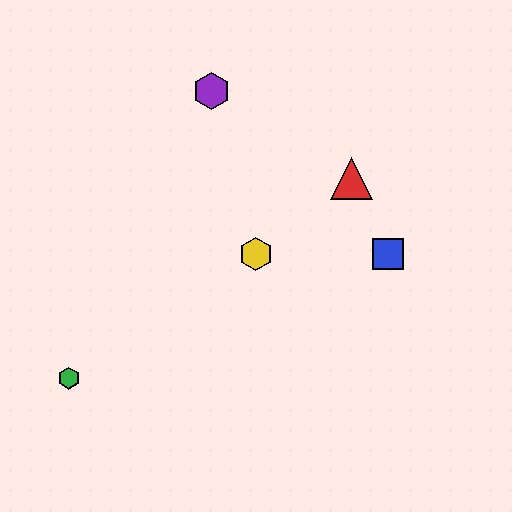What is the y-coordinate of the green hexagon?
The green hexagon is at y≈378.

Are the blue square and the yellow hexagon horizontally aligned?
Yes, both are at y≈254.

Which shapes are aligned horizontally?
The blue square, the yellow hexagon are aligned horizontally.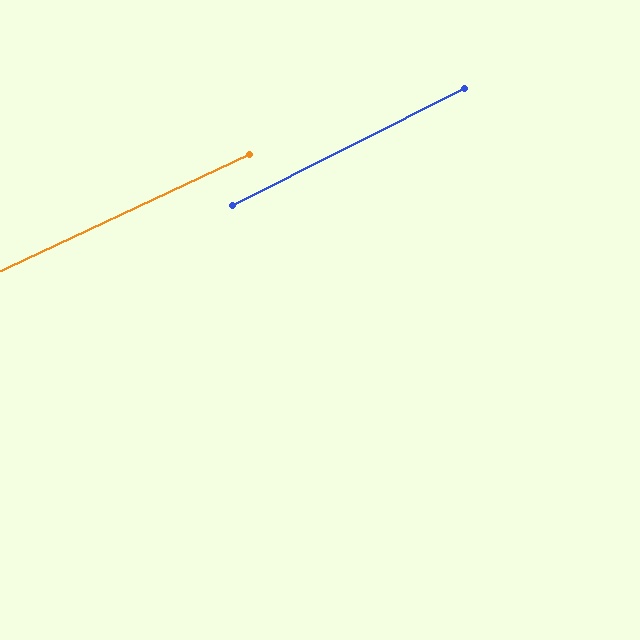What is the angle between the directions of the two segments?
Approximately 2 degrees.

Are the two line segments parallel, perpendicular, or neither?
Parallel — their directions differ by only 1.7°.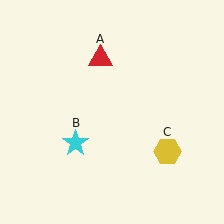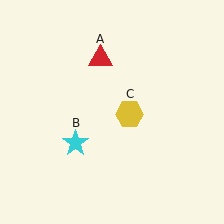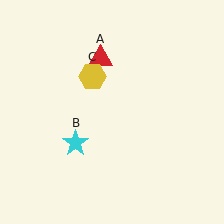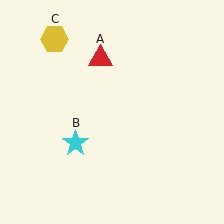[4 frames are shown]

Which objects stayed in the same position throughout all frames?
Red triangle (object A) and cyan star (object B) remained stationary.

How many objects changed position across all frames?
1 object changed position: yellow hexagon (object C).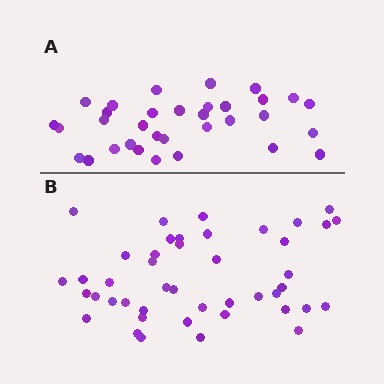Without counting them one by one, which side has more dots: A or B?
Region B (the bottom region) has more dots.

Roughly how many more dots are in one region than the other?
Region B has roughly 12 or so more dots than region A.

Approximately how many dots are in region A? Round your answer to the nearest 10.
About 30 dots. (The exact count is 33, which rounds to 30.)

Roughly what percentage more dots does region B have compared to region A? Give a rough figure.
About 35% more.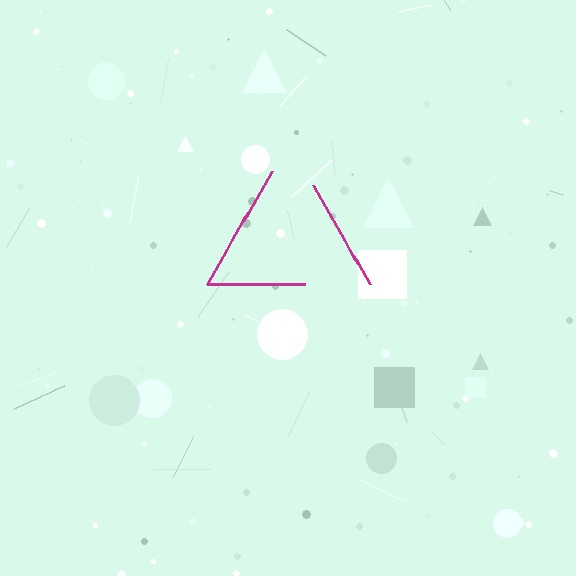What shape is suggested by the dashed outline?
The dashed outline suggests a triangle.